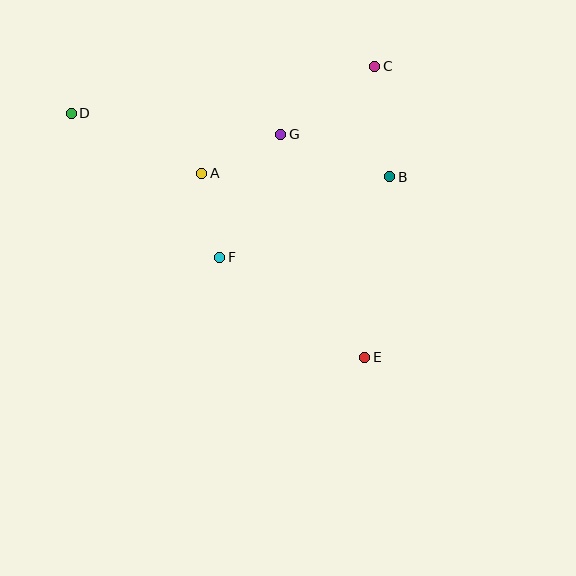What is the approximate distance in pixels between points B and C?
The distance between B and C is approximately 112 pixels.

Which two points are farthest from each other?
Points D and E are farthest from each other.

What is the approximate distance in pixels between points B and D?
The distance between B and D is approximately 325 pixels.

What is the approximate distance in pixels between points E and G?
The distance between E and G is approximately 238 pixels.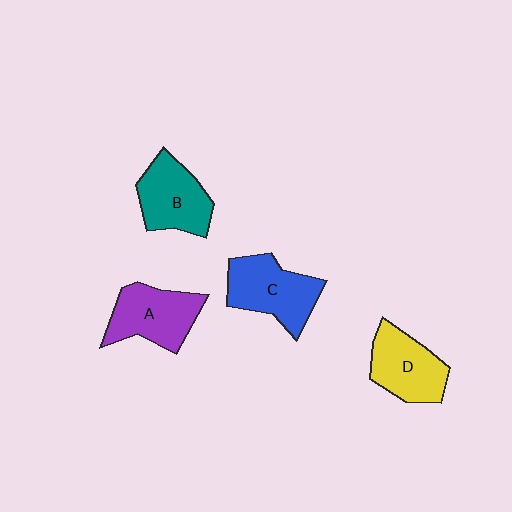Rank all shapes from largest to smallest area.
From largest to smallest: C (blue), A (purple), B (teal), D (yellow).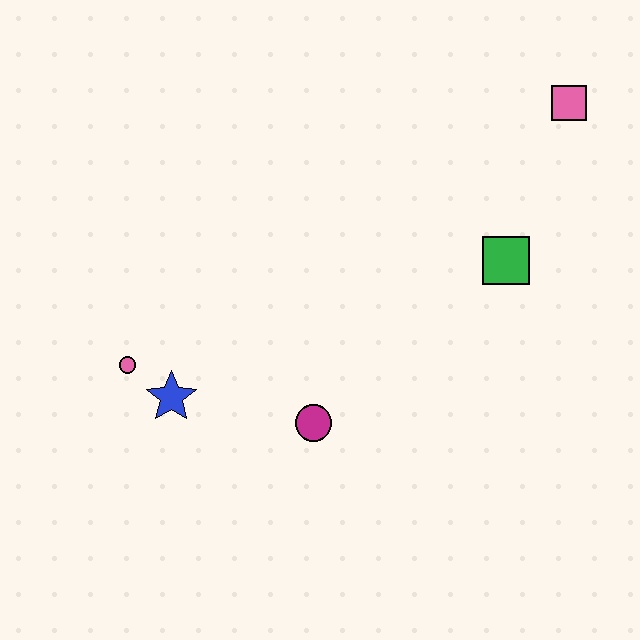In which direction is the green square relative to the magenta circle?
The green square is to the right of the magenta circle.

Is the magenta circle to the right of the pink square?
No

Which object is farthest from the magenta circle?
The pink square is farthest from the magenta circle.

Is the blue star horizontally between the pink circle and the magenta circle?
Yes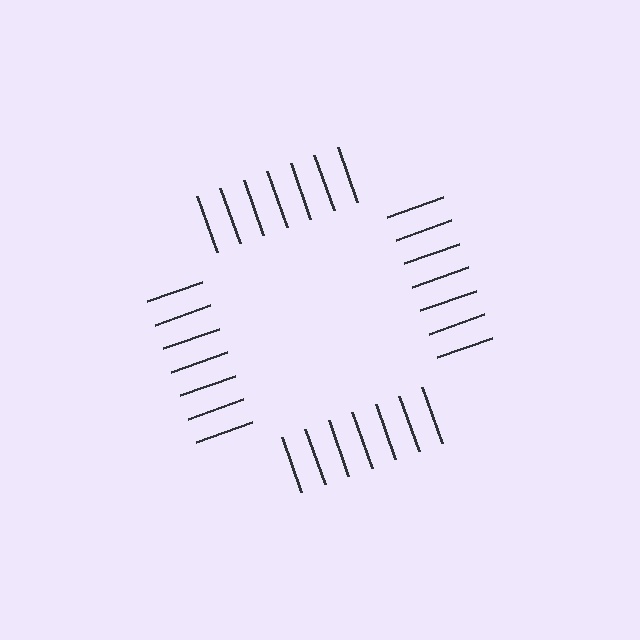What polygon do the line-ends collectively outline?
An illusory square — the line segments terminate on its edges but no continuous stroke is drawn.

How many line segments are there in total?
28 — 7 along each of the 4 edges.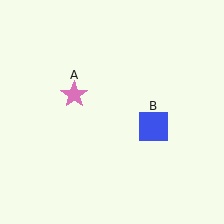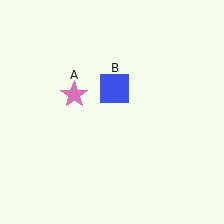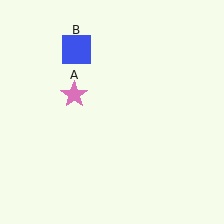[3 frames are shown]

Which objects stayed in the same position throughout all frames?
Pink star (object A) remained stationary.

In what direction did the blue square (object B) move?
The blue square (object B) moved up and to the left.